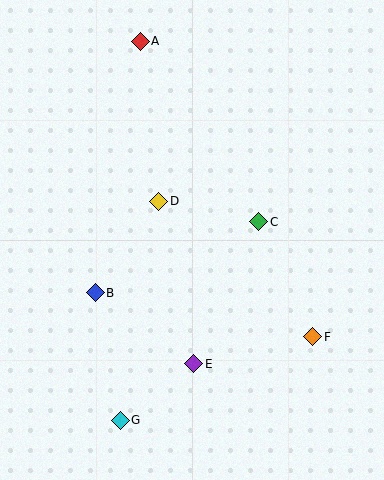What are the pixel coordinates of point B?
Point B is at (95, 293).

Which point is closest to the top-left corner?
Point A is closest to the top-left corner.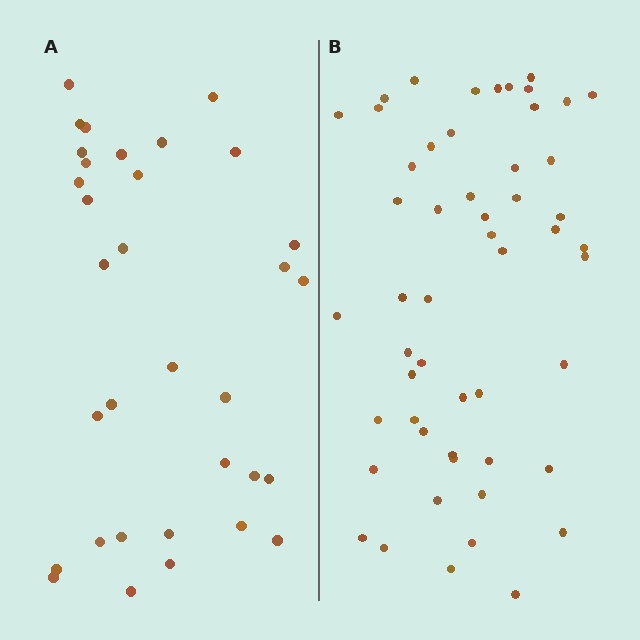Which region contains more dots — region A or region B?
Region B (the right region) has more dots.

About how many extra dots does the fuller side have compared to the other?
Region B has approximately 20 more dots than region A.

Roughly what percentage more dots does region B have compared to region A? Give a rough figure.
About 60% more.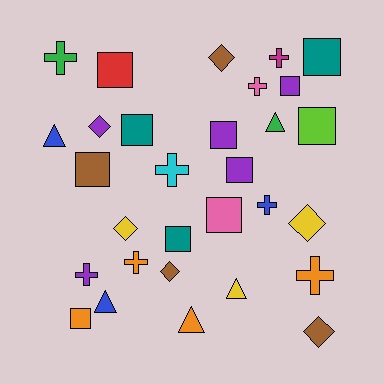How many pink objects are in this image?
There are 2 pink objects.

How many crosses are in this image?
There are 8 crosses.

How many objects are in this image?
There are 30 objects.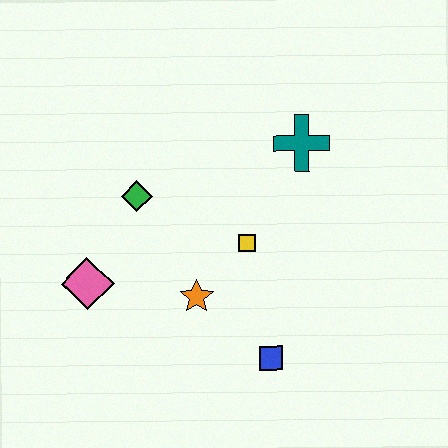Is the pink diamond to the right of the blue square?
No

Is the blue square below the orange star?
Yes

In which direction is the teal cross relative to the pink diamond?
The teal cross is to the right of the pink diamond.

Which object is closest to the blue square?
The orange star is closest to the blue square.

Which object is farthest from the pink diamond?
The teal cross is farthest from the pink diamond.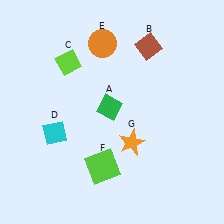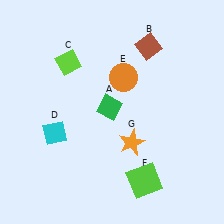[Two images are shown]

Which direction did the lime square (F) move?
The lime square (F) moved right.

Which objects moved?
The objects that moved are: the orange circle (E), the lime square (F).